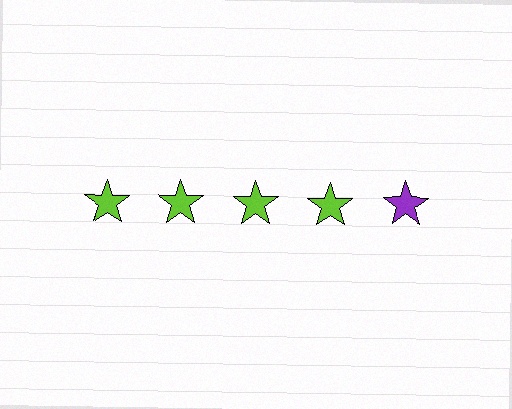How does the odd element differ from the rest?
It has a different color: purple instead of lime.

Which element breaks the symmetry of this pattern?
The purple star in the top row, rightmost column breaks the symmetry. All other shapes are lime stars.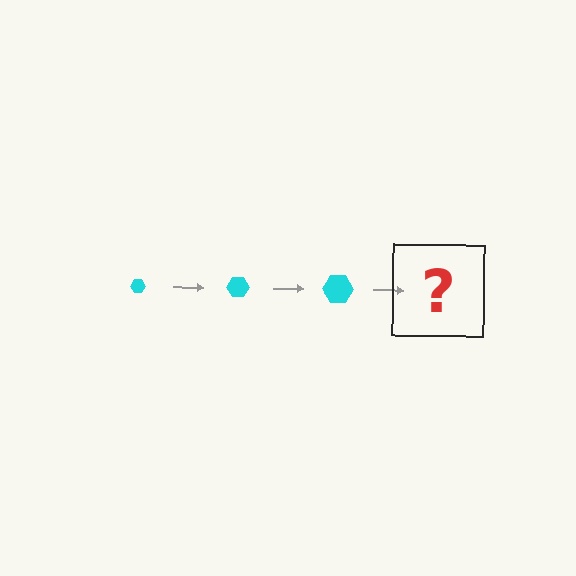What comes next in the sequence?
The next element should be a cyan hexagon, larger than the previous one.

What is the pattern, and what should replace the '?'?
The pattern is that the hexagon gets progressively larger each step. The '?' should be a cyan hexagon, larger than the previous one.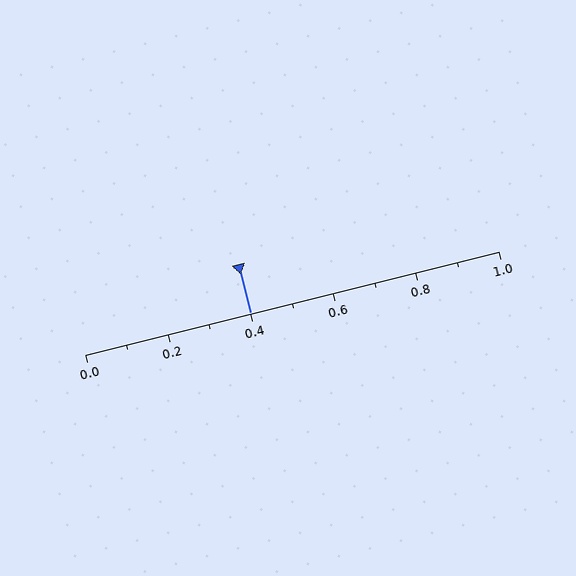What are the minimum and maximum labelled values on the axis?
The axis runs from 0.0 to 1.0.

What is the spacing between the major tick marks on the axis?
The major ticks are spaced 0.2 apart.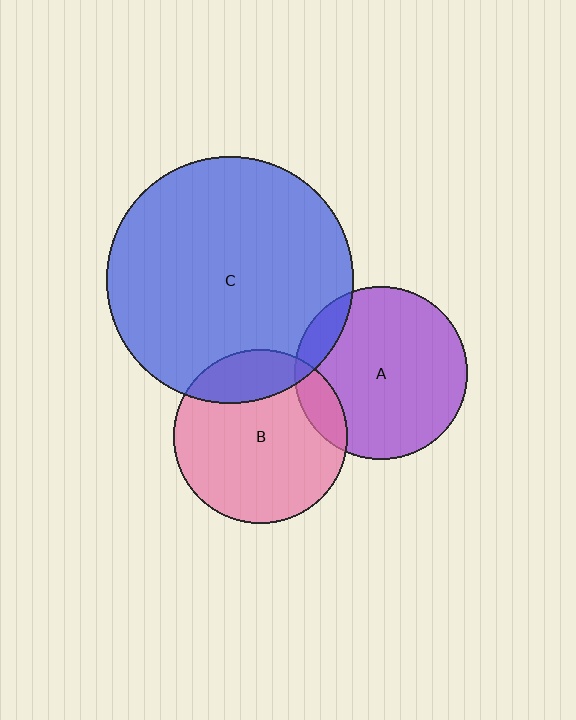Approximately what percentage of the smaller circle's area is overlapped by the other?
Approximately 10%.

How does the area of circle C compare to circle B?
Approximately 2.0 times.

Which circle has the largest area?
Circle C (blue).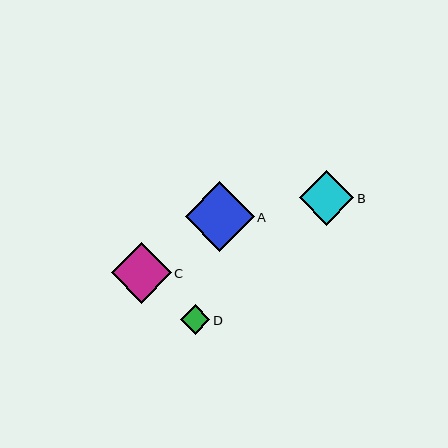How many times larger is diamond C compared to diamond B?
Diamond C is approximately 1.1 times the size of diamond B.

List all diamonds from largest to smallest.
From largest to smallest: A, C, B, D.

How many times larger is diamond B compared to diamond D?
Diamond B is approximately 1.8 times the size of diamond D.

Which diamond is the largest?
Diamond A is the largest with a size of approximately 69 pixels.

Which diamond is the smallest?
Diamond D is the smallest with a size of approximately 30 pixels.